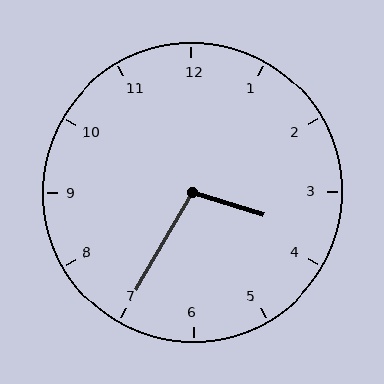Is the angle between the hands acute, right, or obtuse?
It is obtuse.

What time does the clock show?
3:35.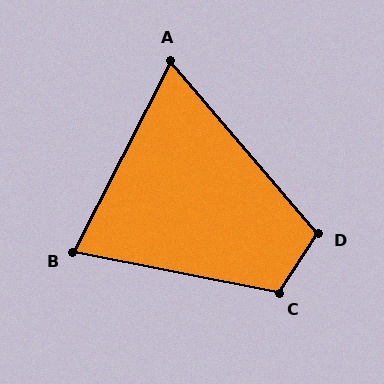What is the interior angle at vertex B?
Approximately 74 degrees (acute).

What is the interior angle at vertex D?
Approximately 106 degrees (obtuse).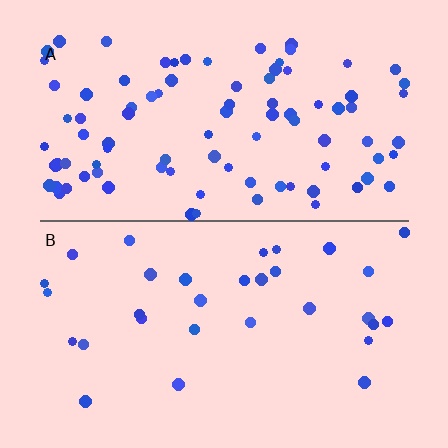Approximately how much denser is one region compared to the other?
Approximately 2.9× — region A over region B.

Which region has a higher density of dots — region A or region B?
A (the top).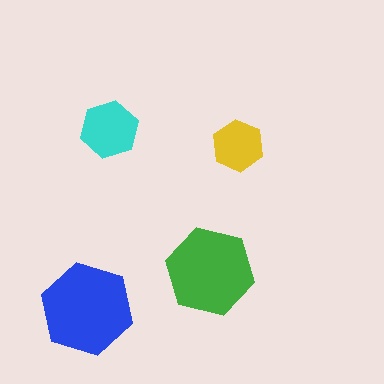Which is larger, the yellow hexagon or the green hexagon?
The green one.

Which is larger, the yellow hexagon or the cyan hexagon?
The cyan one.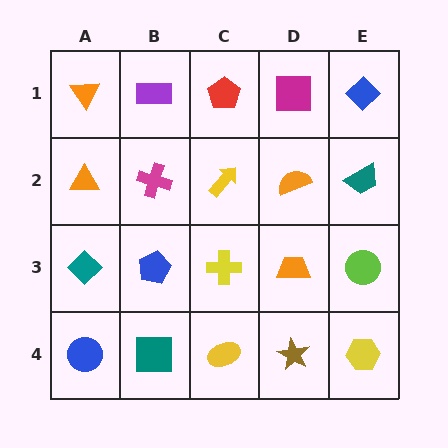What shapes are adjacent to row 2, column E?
A blue diamond (row 1, column E), a lime circle (row 3, column E), an orange semicircle (row 2, column D).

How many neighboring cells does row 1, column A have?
2.